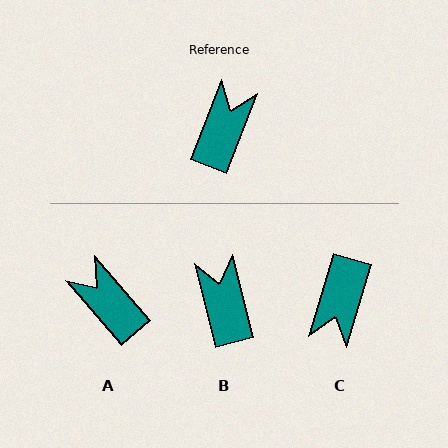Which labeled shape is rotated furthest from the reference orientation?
C, about 175 degrees away.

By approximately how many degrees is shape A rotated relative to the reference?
Approximately 62 degrees counter-clockwise.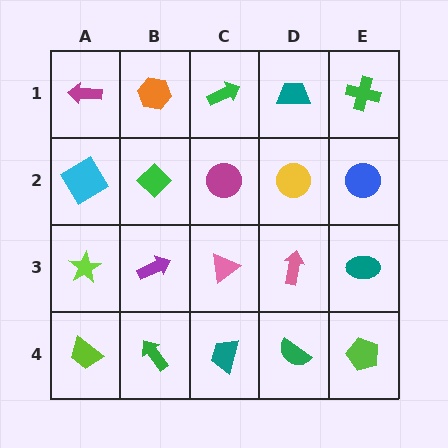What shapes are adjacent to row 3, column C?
A magenta circle (row 2, column C), a teal trapezoid (row 4, column C), a purple arrow (row 3, column B), a pink arrow (row 3, column D).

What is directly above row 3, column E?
A blue circle.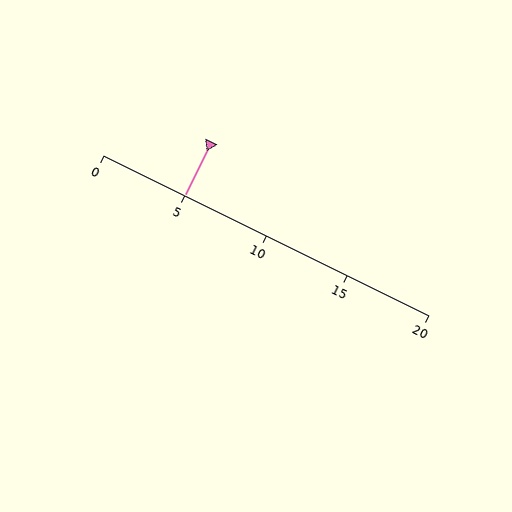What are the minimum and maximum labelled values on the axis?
The axis runs from 0 to 20.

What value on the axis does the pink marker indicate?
The marker indicates approximately 5.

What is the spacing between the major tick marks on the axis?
The major ticks are spaced 5 apart.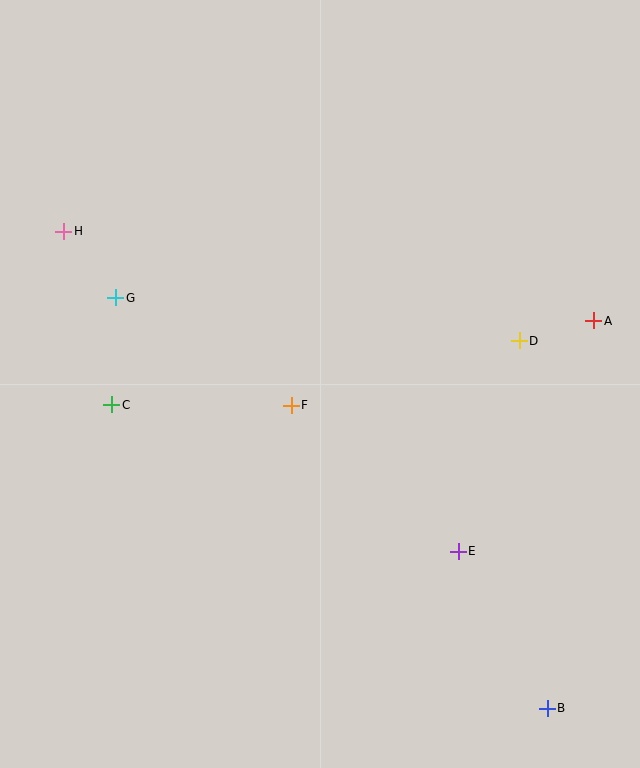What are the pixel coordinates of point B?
Point B is at (547, 708).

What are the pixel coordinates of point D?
Point D is at (519, 341).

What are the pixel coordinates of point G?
Point G is at (116, 298).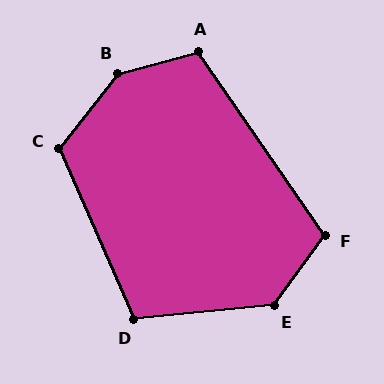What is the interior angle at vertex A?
Approximately 110 degrees (obtuse).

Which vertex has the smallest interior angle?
D, at approximately 108 degrees.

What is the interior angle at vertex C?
Approximately 118 degrees (obtuse).